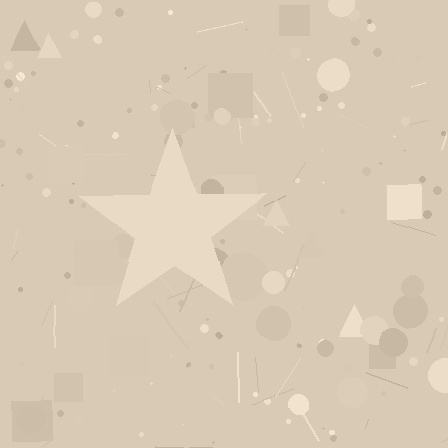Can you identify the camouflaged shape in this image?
The camouflaged shape is a star.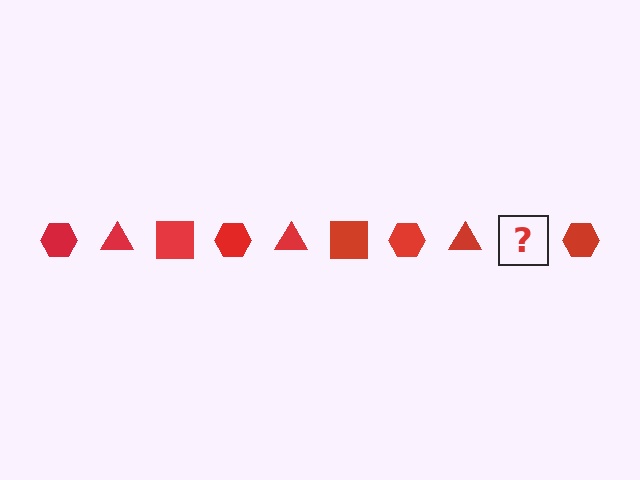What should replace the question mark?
The question mark should be replaced with a red square.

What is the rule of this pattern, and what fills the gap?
The rule is that the pattern cycles through hexagon, triangle, square shapes in red. The gap should be filled with a red square.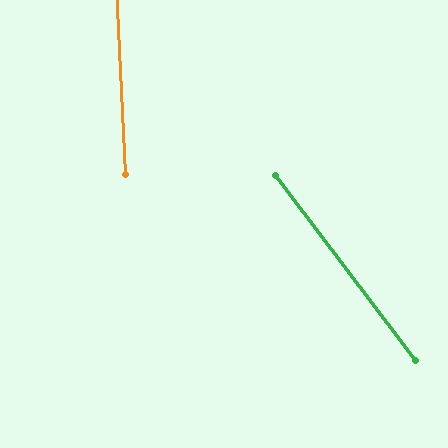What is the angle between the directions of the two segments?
Approximately 34 degrees.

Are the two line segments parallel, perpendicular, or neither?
Neither parallel nor perpendicular — they differ by about 34°.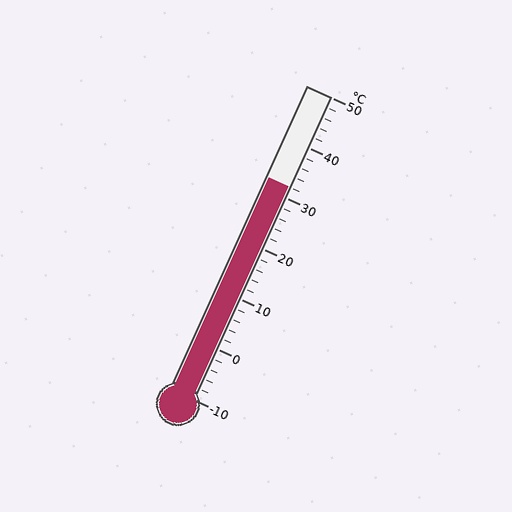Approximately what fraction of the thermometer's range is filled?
The thermometer is filled to approximately 70% of its range.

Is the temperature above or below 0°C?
The temperature is above 0°C.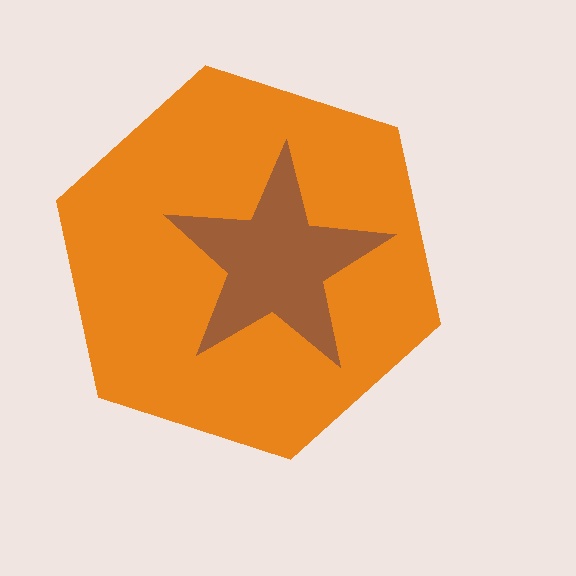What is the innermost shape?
The brown star.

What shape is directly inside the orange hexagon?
The brown star.